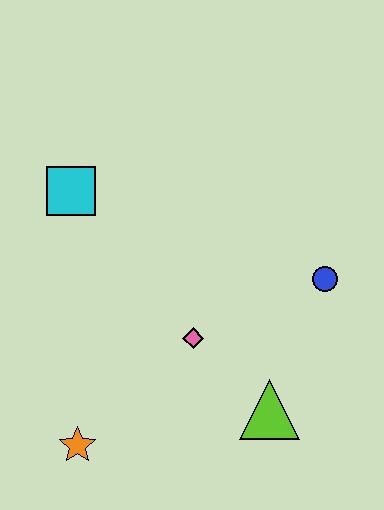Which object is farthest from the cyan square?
The lime triangle is farthest from the cyan square.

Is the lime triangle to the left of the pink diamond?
No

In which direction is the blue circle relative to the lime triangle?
The blue circle is above the lime triangle.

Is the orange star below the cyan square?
Yes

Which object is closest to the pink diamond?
The lime triangle is closest to the pink diamond.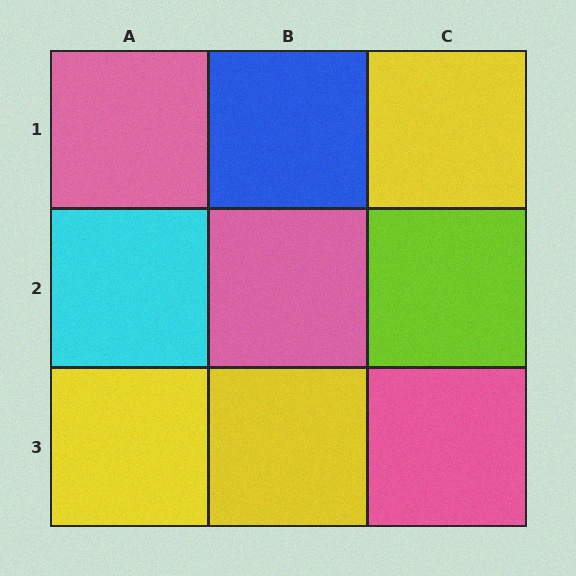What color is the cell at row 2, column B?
Pink.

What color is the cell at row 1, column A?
Pink.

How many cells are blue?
1 cell is blue.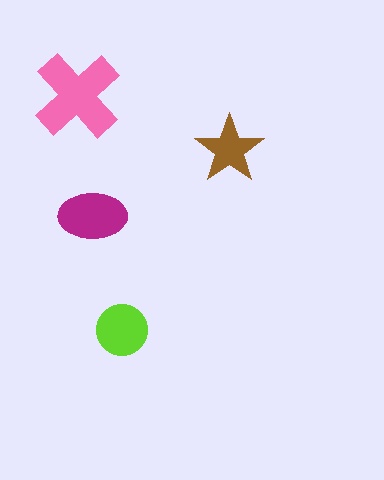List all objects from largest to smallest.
The pink cross, the magenta ellipse, the lime circle, the brown star.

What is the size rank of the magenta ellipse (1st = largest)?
2nd.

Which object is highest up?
The pink cross is topmost.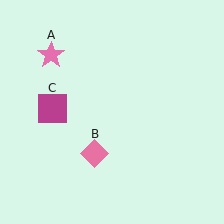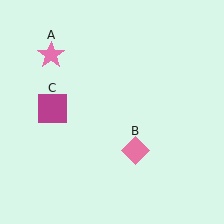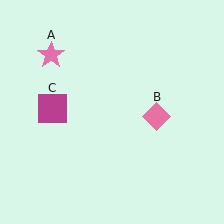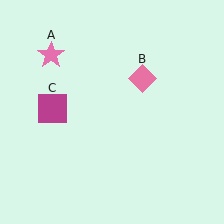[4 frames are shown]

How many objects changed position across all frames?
1 object changed position: pink diamond (object B).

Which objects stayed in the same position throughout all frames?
Pink star (object A) and magenta square (object C) remained stationary.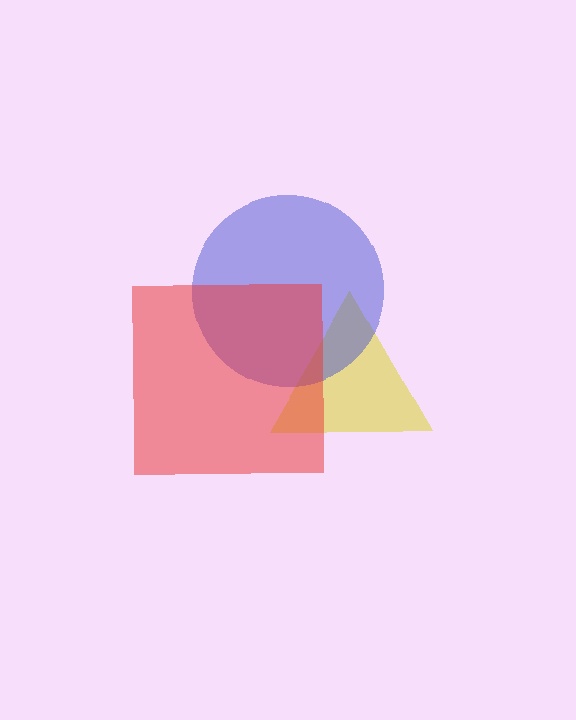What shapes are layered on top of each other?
The layered shapes are: a yellow triangle, a blue circle, a red square.